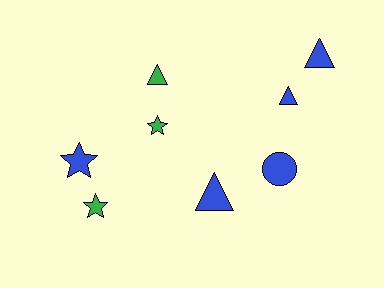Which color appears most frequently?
Blue, with 5 objects.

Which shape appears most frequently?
Triangle, with 4 objects.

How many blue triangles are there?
There are 3 blue triangles.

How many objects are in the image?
There are 8 objects.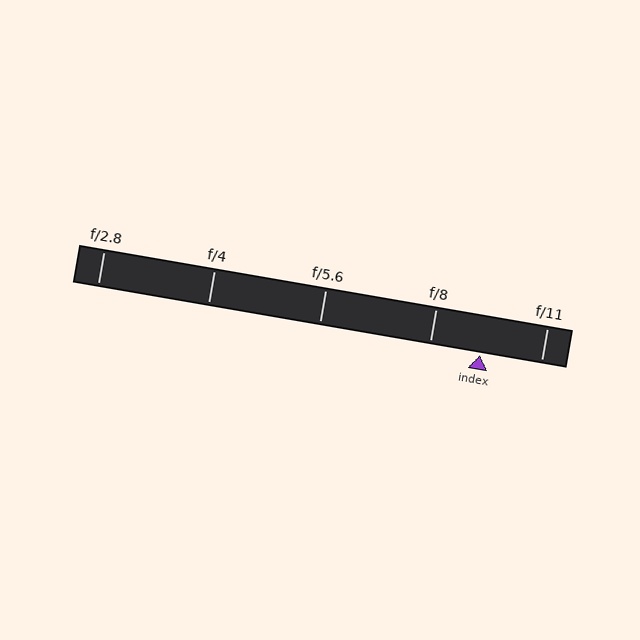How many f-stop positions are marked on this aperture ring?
There are 5 f-stop positions marked.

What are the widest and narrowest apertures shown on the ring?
The widest aperture shown is f/2.8 and the narrowest is f/11.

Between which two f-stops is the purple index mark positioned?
The index mark is between f/8 and f/11.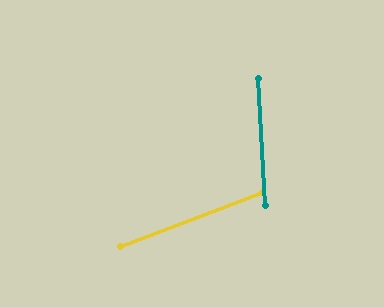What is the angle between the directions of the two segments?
Approximately 73 degrees.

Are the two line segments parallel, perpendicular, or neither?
Neither parallel nor perpendicular — they differ by about 73°.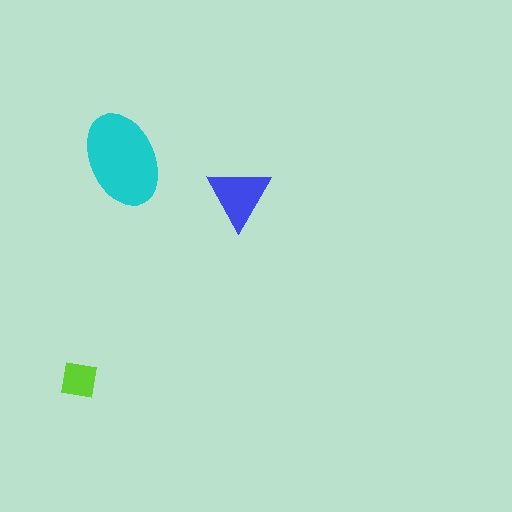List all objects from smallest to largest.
The lime square, the blue triangle, the cyan ellipse.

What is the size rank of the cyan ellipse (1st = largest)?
1st.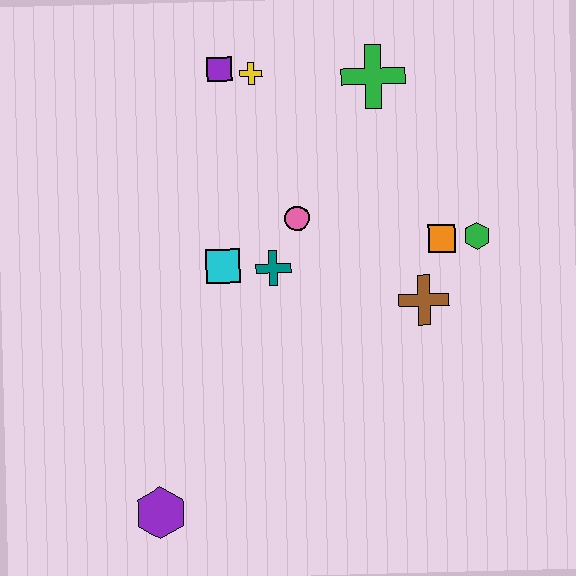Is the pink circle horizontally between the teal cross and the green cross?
Yes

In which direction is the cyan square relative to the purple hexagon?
The cyan square is above the purple hexagon.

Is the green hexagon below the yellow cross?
Yes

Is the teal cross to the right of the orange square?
No